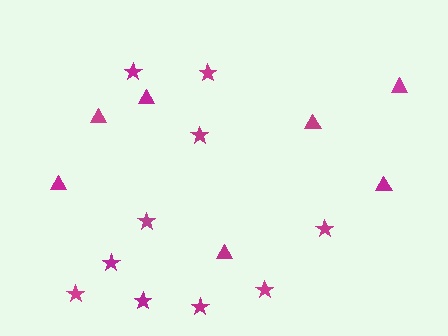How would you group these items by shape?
There are 2 groups: one group of triangles (7) and one group of stars (10).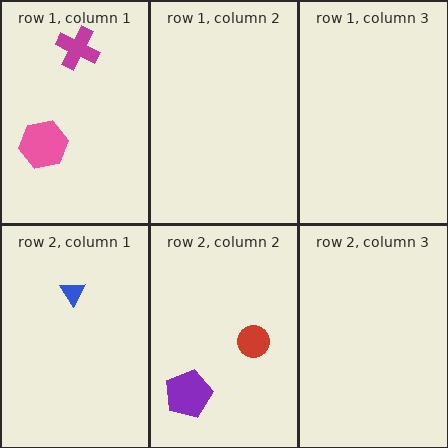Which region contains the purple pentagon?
The row 2, column 2 region.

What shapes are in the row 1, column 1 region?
The pink hexagon, the magenta cross.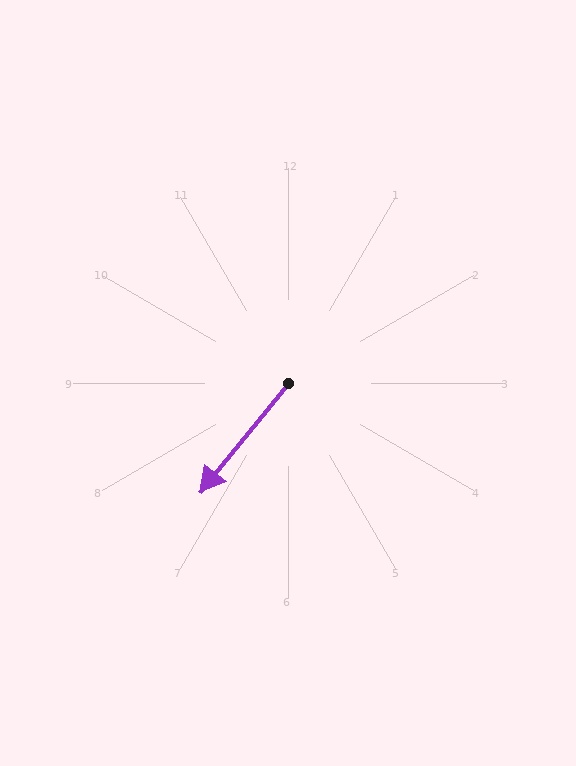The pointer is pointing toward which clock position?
Roughly 7 o'clock.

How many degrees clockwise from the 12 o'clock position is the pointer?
Approximately 219 degrees.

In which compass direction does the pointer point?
Southwest.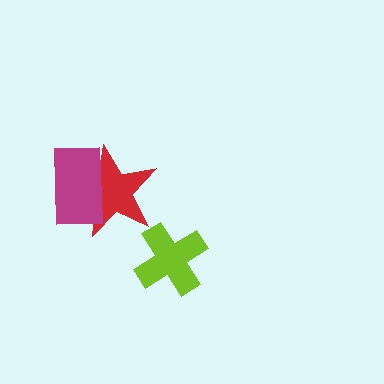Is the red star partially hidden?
Yes, it is partially covered by another shape.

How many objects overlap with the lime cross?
0 objects overlap with the lime cross.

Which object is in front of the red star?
The magenta rectangle is in front of the red star.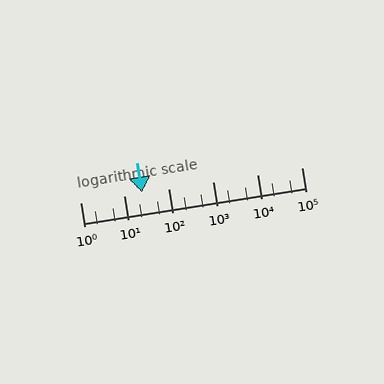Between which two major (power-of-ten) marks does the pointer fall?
The pointer is between 10 and 100.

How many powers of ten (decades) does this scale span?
The scale spans 5 decades, from 1 to 100000.